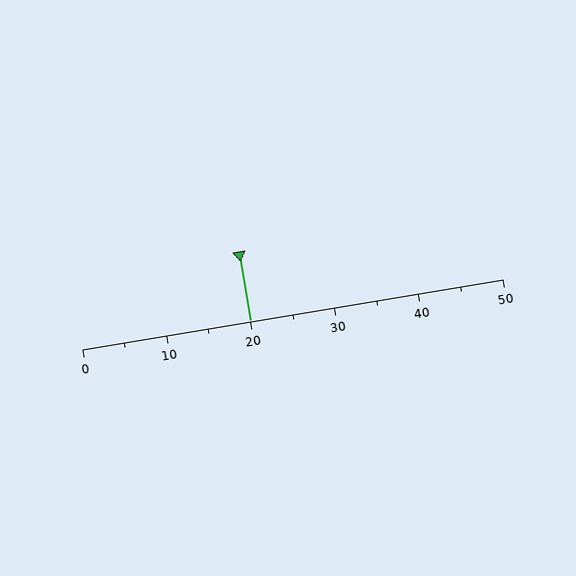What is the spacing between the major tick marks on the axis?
The major ticks are spaced 10 apart.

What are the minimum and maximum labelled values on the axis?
The axis runs from 0 to 50.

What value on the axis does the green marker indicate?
The marker indicates approximately 20.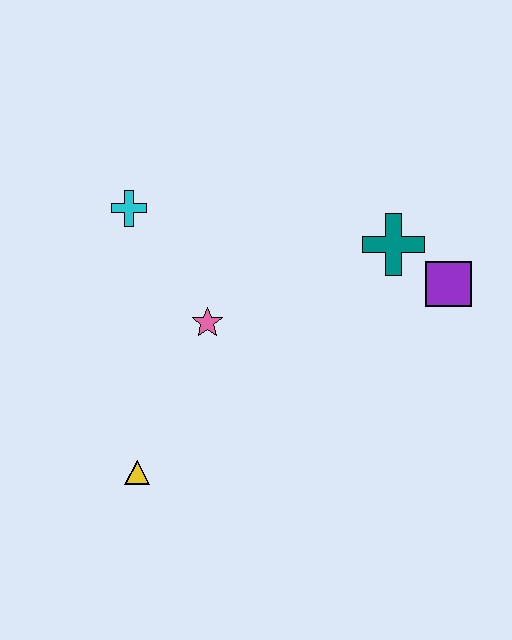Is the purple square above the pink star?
Yes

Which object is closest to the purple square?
The teal cross is closest to the purple square.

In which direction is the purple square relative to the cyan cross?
The purple square is to the right of the cyan cross.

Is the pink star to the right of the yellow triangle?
Yes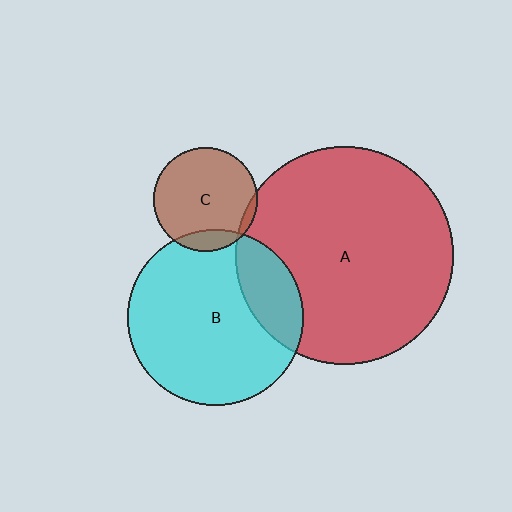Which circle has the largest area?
Circle A (red).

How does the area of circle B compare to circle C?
Approximately 2.9 times.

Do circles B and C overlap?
Yes.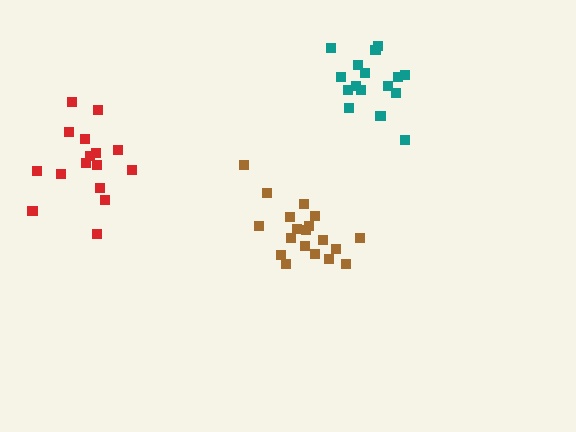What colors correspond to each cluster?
The clusters are colored: brown, red, teal.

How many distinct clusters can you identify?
There are 3 distinct clusters.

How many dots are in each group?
Group 1: 20 dots, Group 2: 16 dots, Group 3: 16 dots (52 total).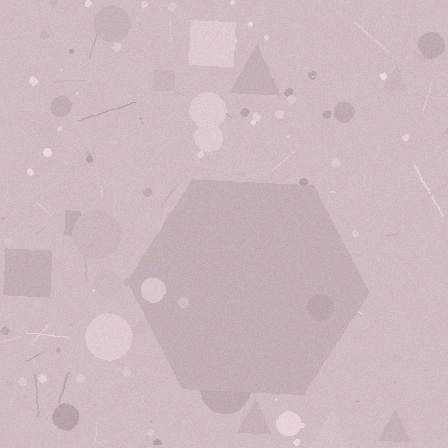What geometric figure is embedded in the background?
A hexagon is embedded in the background.